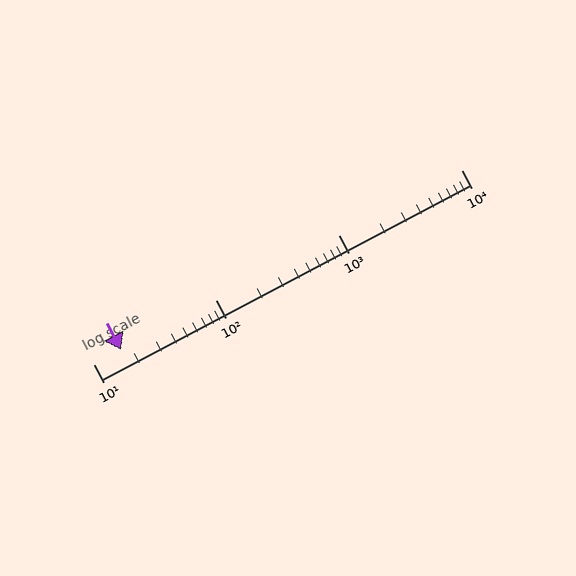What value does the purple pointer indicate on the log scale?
The pointer indicates approximately 17.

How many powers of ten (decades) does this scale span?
The scale spans 3 decades, from 10 to 10000.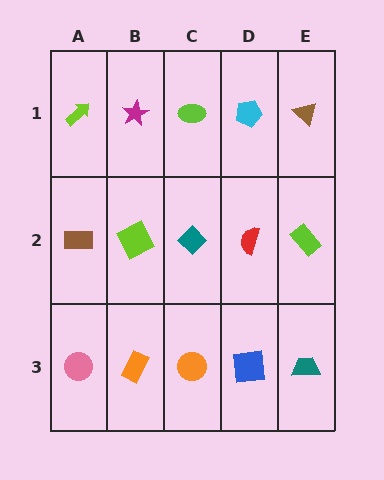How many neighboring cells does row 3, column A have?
2.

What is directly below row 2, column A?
A pink circle.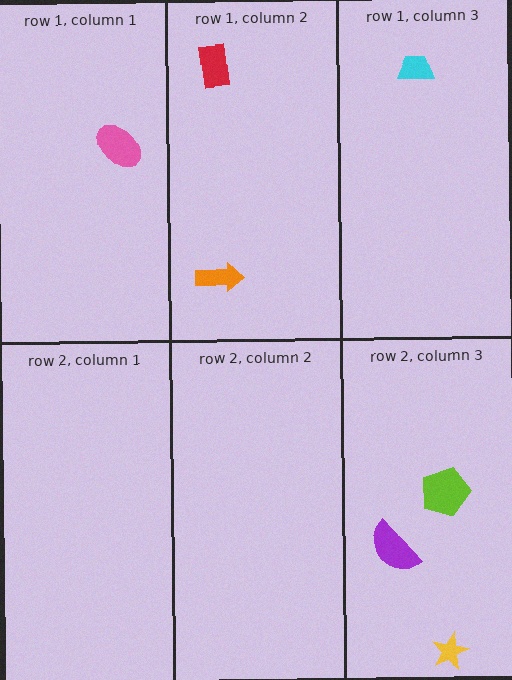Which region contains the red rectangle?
The row 1, column 2 region.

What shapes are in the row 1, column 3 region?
The cyan trapezoid.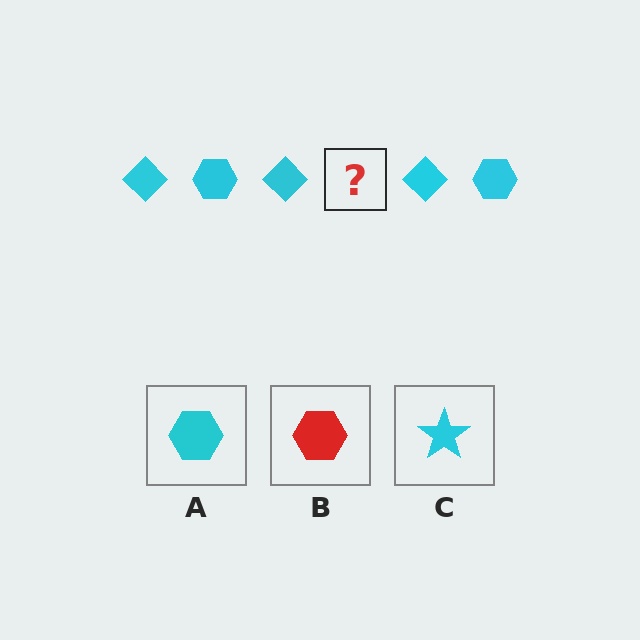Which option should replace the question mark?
Option A.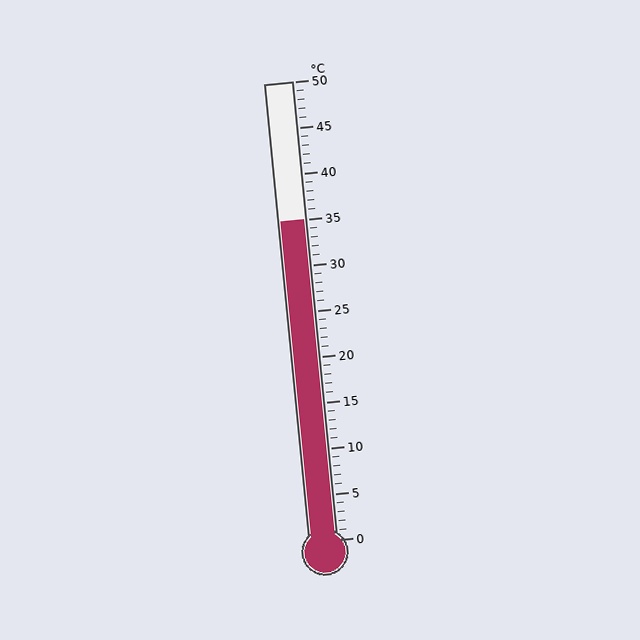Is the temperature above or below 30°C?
The temperature is above 30°C.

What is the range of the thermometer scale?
The thermometer scale ranges from 0°C to 50°C.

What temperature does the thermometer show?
The thermometer shows approximately 35°C.